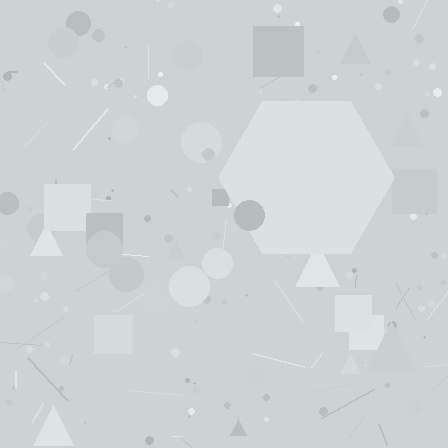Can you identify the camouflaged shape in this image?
The camouflaged shape is a hexagon.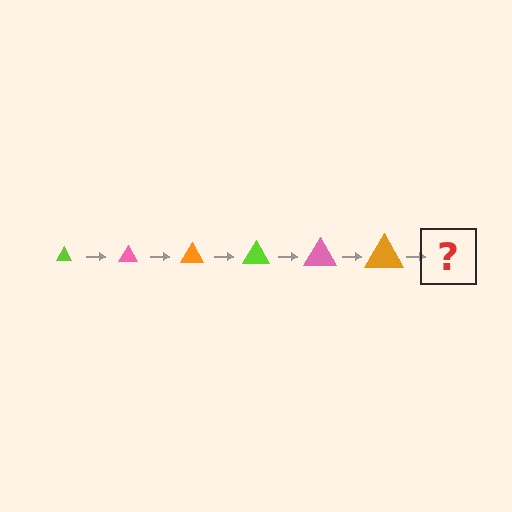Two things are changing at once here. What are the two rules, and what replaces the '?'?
The two rules are that the triangle grows larger each step and the color cycles through lime, pink, and orange. The '?' should be a lime triangle, larger than the previous one.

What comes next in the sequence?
The next element should be a lime triangle, larger than the previous one.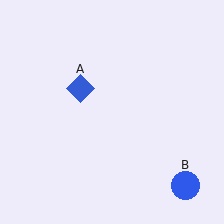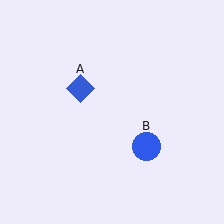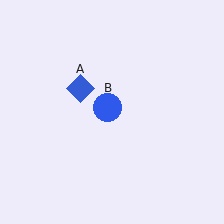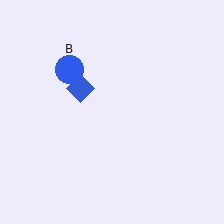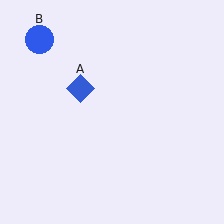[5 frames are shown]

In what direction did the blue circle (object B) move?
The blue circle (object B) moved up and to the left.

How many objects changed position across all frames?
1 object changed position: blue circle (object B).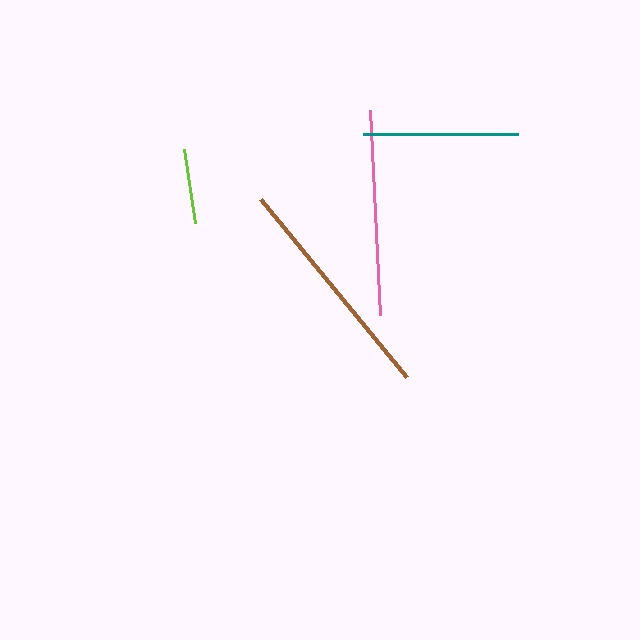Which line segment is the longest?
The brown line is the longest at approximately 230 pixels.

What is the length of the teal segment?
The teal segment is approximately 155 pixels long.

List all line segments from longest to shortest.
From longest to shortest: brown, pink, teal, lime.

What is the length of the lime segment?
The lime segment is approximately 75 pixels long.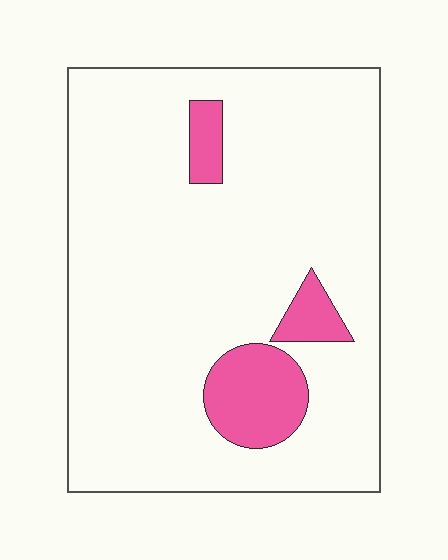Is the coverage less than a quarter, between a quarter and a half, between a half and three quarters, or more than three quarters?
Less than a quarter.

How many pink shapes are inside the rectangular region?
3.